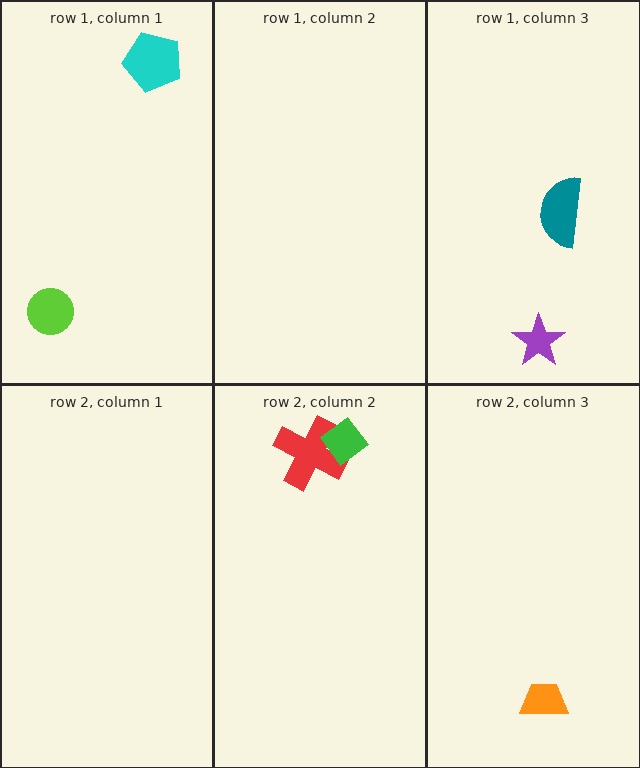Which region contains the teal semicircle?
The row 1, column 3 region.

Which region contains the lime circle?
The row 1, column 1 region.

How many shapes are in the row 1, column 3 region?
2.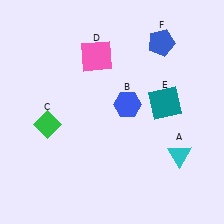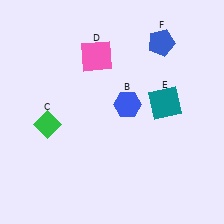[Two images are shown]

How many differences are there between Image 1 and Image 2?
There is 1 difference between the two images.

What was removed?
The cyan triangle (A) was removed in Image 2.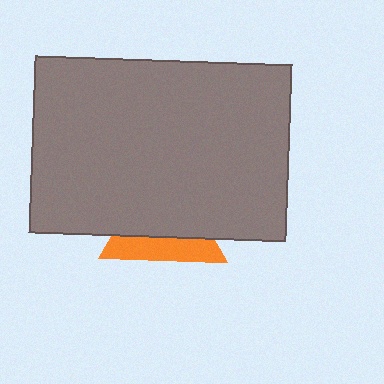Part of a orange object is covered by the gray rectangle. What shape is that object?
It is a triangle.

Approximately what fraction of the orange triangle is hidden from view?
Roughly 65% of the orange triangle is hidden behind the gray rectangle.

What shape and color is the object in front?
The object in front is a gray rectangle.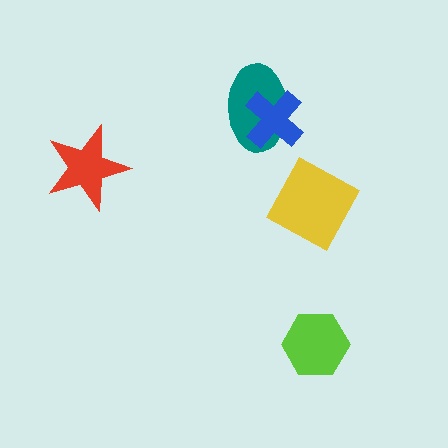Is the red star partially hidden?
No, no other shape covers it.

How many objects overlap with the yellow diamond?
0 objects overlap with the yellow diamond.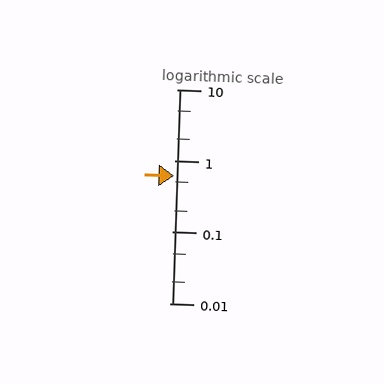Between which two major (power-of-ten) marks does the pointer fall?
The pointer is between 0.1 and 1.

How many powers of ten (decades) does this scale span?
The scale spans 3 decades, from 0.01 to 10.